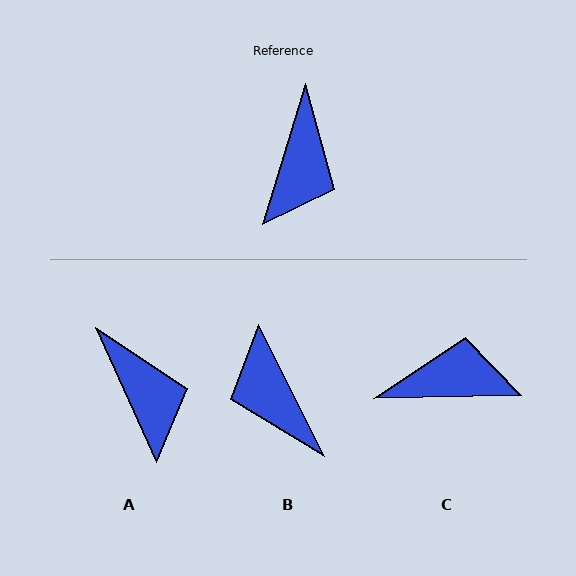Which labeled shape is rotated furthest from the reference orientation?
B, about 137 degrees away.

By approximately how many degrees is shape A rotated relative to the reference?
Approximately 41 degrees counter-clockwise.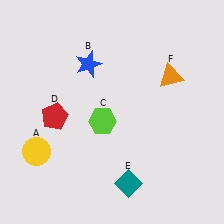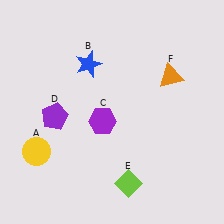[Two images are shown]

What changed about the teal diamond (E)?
In Image 1, E is teal. In Image 2, it changed to lime.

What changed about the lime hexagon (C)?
In Image 1, C is lime. In Image 2, it changed to purple.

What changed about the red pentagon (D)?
In Image 1, D is red. In Image 2, it changed to purple.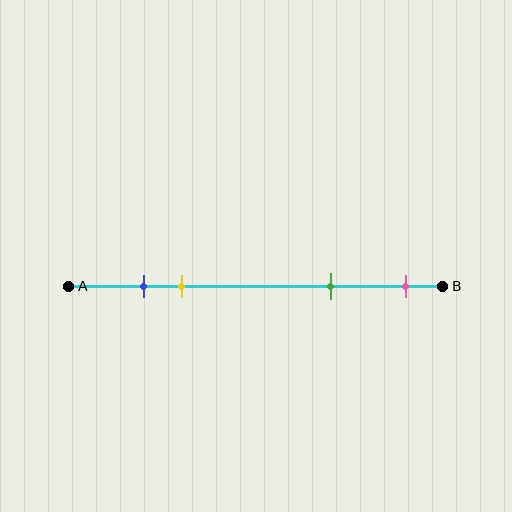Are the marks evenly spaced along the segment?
No, the marks are not evenly spaced.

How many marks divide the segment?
There are 4 marks dividing the segment.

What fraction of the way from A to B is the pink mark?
The pink mark is approximately 90% (0.9) of the way from A to B.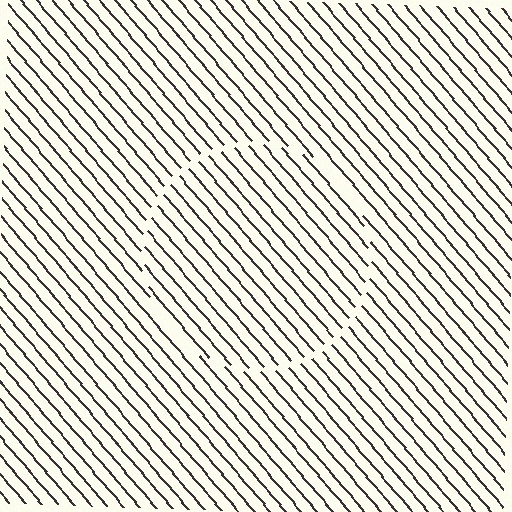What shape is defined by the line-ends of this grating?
An illusory circle. The interior of the shape contains the same grating, shifted by half a period — the contour is defined by the phase discontinuity where line-ends from the inner and outer gratings abut.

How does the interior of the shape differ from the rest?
The interior of the shape contains the same grating, shifted by half a period — the contour is defined by the phase discontinuity where line-ends from the inner and outer gratings abut.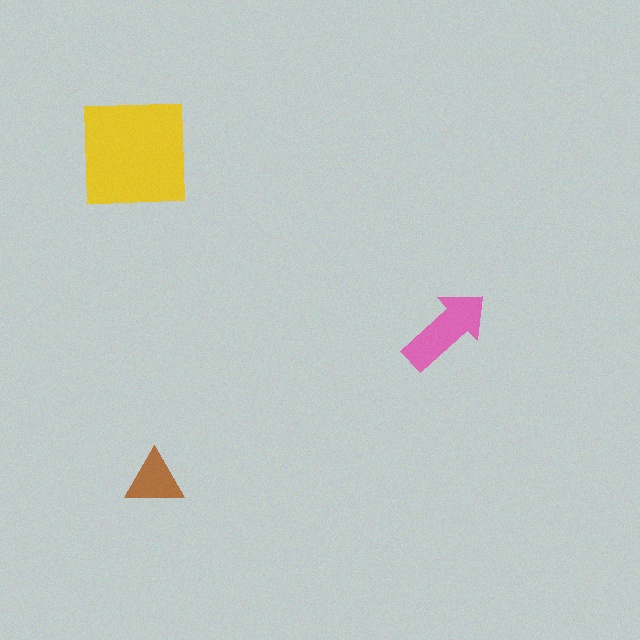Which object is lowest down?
The brown triangle is bottommost.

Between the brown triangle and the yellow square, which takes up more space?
The yellow square.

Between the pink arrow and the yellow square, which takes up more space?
The yellow square.